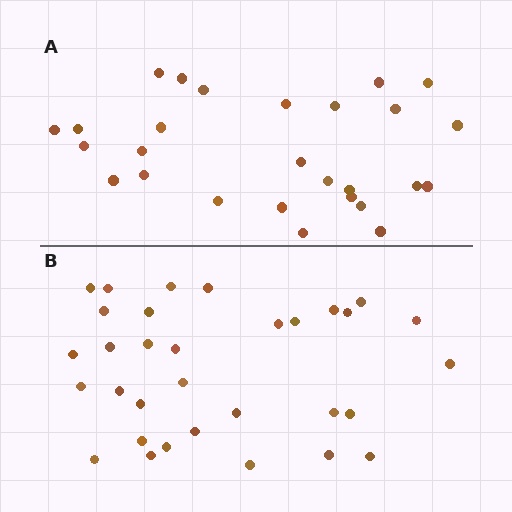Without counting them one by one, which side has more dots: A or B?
Region B (the bottom region) has more dots.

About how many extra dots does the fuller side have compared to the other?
Region B has about 5 more dots than region A.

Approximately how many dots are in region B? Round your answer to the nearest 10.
About 30 dots. (The exact count is 32, which rounds to 30.)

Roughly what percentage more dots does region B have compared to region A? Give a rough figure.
About 20% more.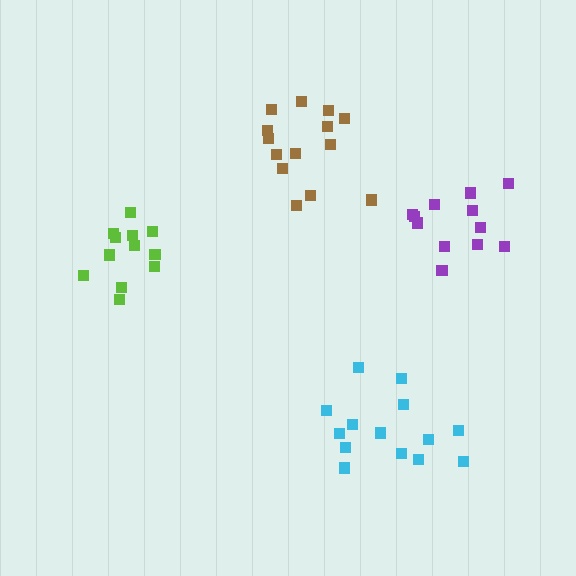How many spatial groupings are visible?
There are 4 spatial groupings.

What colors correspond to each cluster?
The clusters are colored: lime, cyan, brown, purple.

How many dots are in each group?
Group 1: 12 dots, Group 2: 14 dots, Group 3: 14 dots, Group 4: 12 dots (52 total).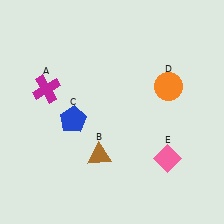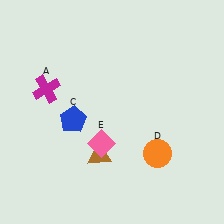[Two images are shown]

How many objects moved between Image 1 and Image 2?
2 objects moved between the two images.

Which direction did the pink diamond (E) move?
The pink diamond (E) moved left.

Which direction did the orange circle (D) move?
The orange circle (D) moved down.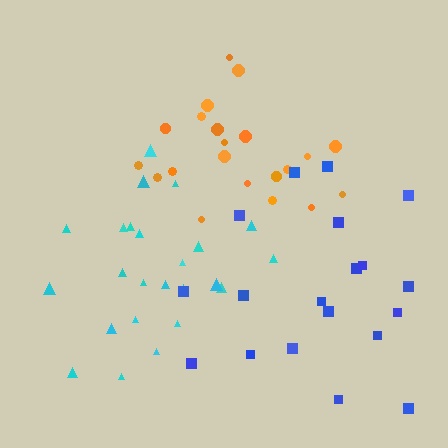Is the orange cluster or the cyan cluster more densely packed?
Orange.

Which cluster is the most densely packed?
Orange.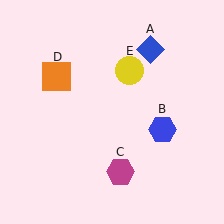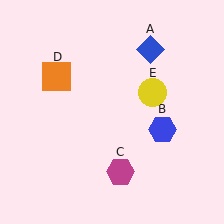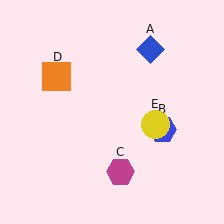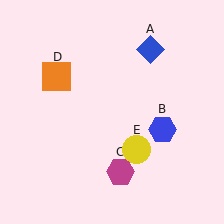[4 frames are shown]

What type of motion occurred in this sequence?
The yellow circle (object E) rotated clockwise around the center of the scene.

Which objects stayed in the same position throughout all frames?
Blue diamond (object A) and blue hexagon (object B) and magenta hexagon (object C) and orange square (object D) remained stationary.